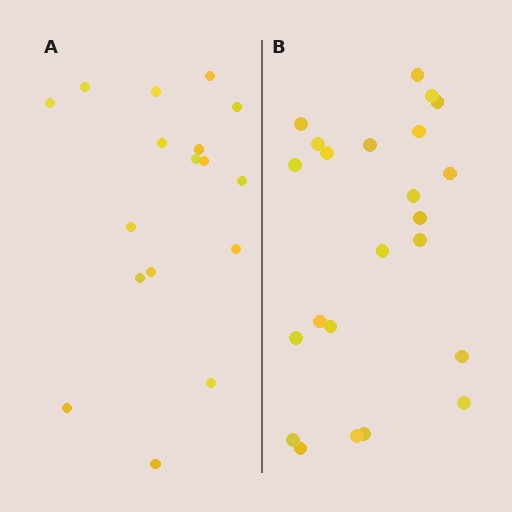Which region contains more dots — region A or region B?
Region B (the right region) has more dots.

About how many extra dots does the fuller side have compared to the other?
Region B has about 6 more dots than region A.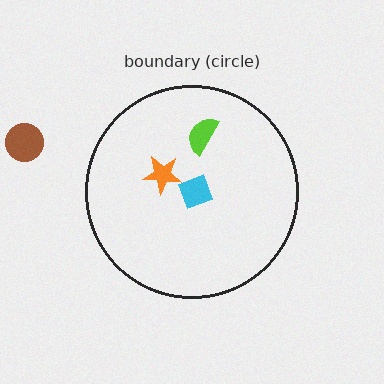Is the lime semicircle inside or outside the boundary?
Inside.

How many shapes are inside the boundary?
3 inside, 1 outside.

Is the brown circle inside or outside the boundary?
Outside.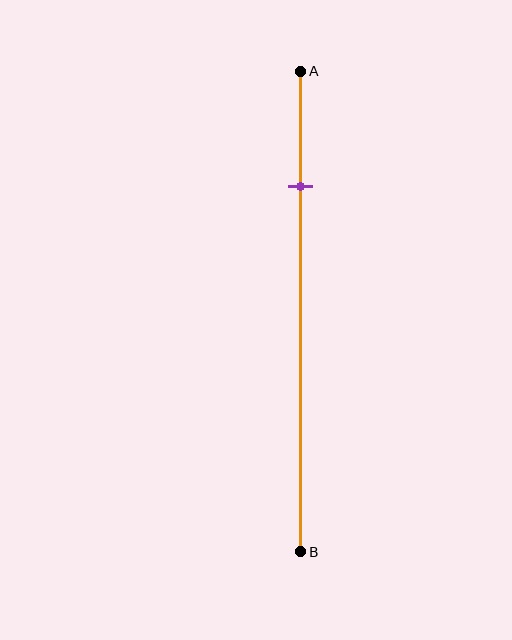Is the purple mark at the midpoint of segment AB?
No, the mark is at about 25% from A, not at the 50% midpoint.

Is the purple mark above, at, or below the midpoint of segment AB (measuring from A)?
The purple mark is above the midpoint of segment AB.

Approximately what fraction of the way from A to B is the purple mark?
The purple mark is approximately 25% of the way from A to B.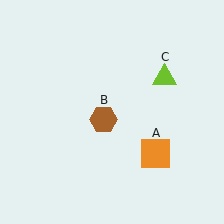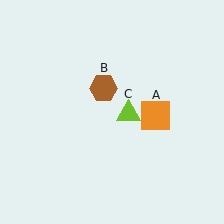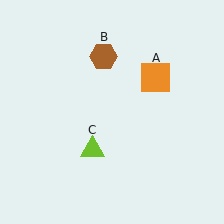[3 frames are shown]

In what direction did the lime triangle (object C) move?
The lime triangle (object C) moved down and to the left.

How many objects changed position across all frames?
3 objects changed position: orange square (object A), brown hexagon (object B), lime triangle (object C).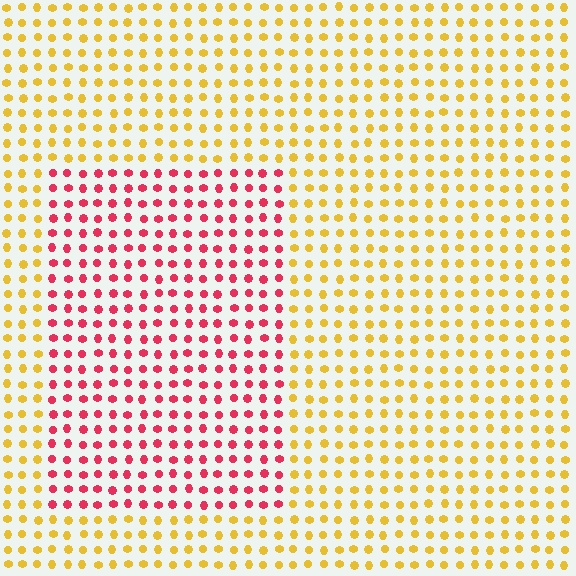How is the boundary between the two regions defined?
The boundary is defined purely by a slight shift in hue (about 61 degrees). Spacing, size, and orientation are identical on both sides.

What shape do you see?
I see a rectangle.